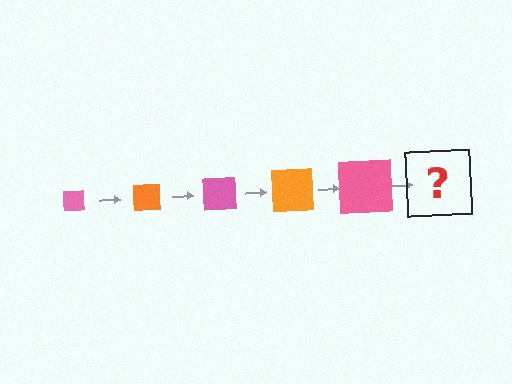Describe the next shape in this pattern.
It should be an orange square, larger than the previous one.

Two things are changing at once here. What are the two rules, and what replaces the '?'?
The two rules are that the square grows larger each step and the color cycles through pink and orange. The '?' should be an orange square, larger than the previous one.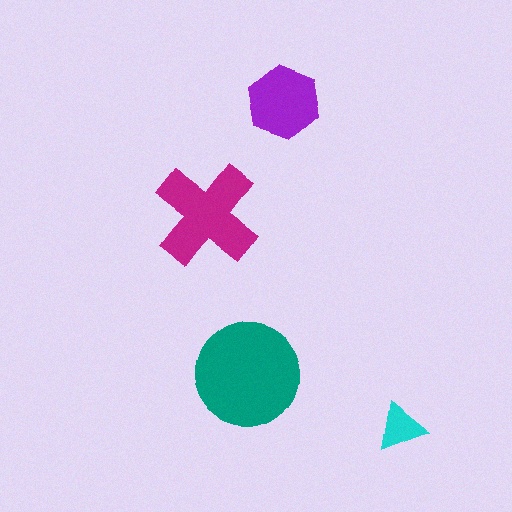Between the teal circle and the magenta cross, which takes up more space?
The teal circle.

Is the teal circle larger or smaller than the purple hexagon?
Larger.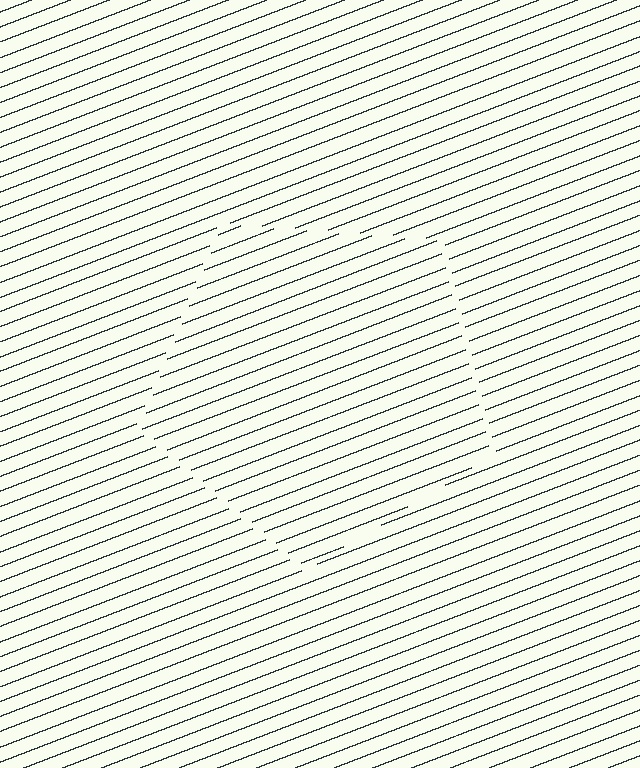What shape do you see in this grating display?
An illusory pentagon. The interior of the shape contains the same grating, shifted by half a period — the contour is defined by the phase discontinuity where line-ends from the inner and outer gratings abut.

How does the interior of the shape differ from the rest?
The interior of the shape contains the same grating, shifted by half a period — the contour is defined by the phase discontinuity where line-ends from the inner and outer gratings abut.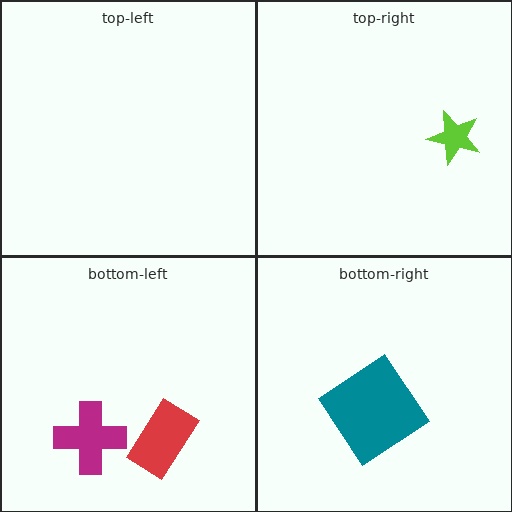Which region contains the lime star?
The top-right region.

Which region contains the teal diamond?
The bottom-right region.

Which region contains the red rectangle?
The bottom-left region.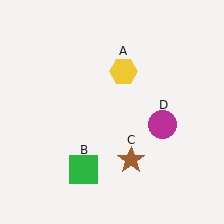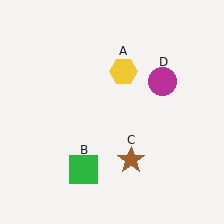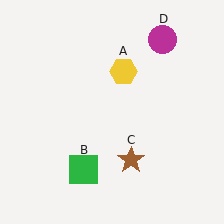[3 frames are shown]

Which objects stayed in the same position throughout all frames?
Yellow hexagon (object A) and green square (object B) and brown star (object C) remained stationary.